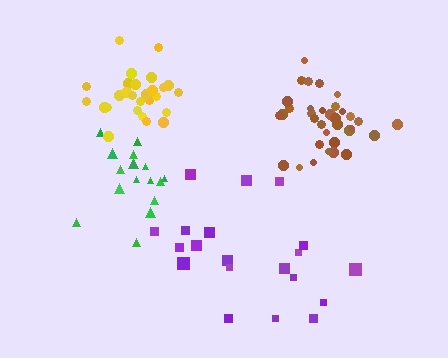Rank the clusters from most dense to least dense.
yellow, brown, green, purple.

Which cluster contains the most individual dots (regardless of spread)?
Brown (35).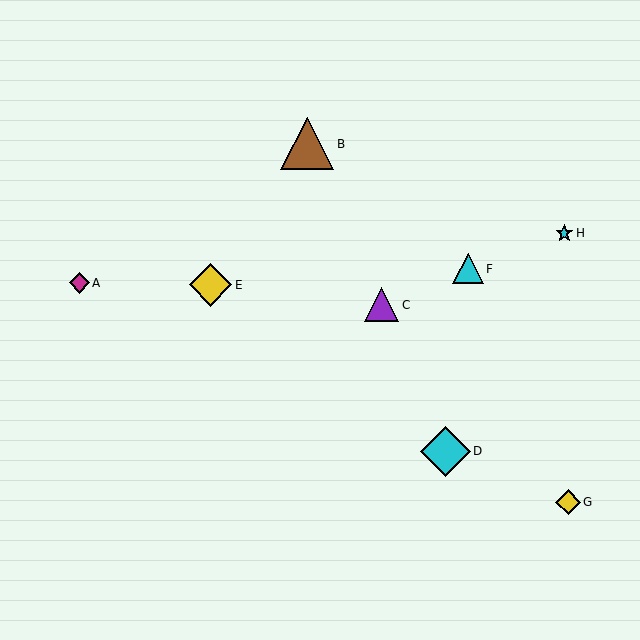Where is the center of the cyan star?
The center of the cyan star is at (564, 233).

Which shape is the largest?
The brown triangle (labeled B) is the largest.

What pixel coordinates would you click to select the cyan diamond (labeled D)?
Click at (445, 451) to select the cyan diamond D.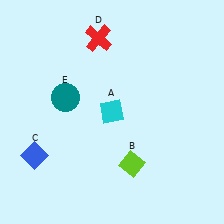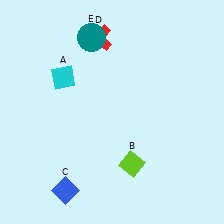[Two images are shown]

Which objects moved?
The objects that moved are: the cyan diamond (A), the blue diamond (C), the teal circle (E).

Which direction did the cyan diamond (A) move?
The cyan diamond (A) moved left.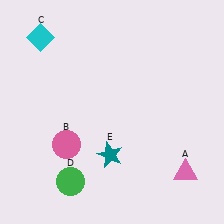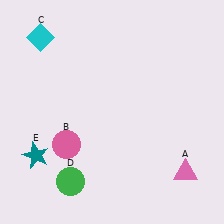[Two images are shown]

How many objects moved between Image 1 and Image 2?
1 object moved between the two images.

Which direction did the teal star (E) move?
The teal star (E) moved left.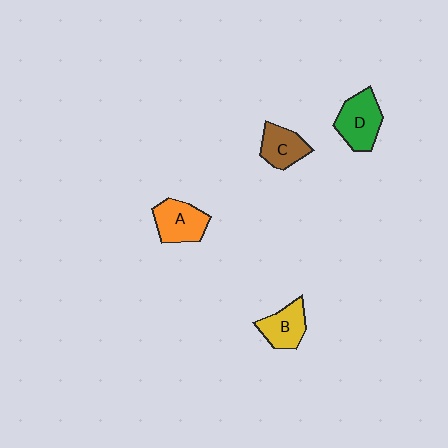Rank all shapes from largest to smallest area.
From largest to smallest: D (green), A (orange), B (yellow), C (brown).